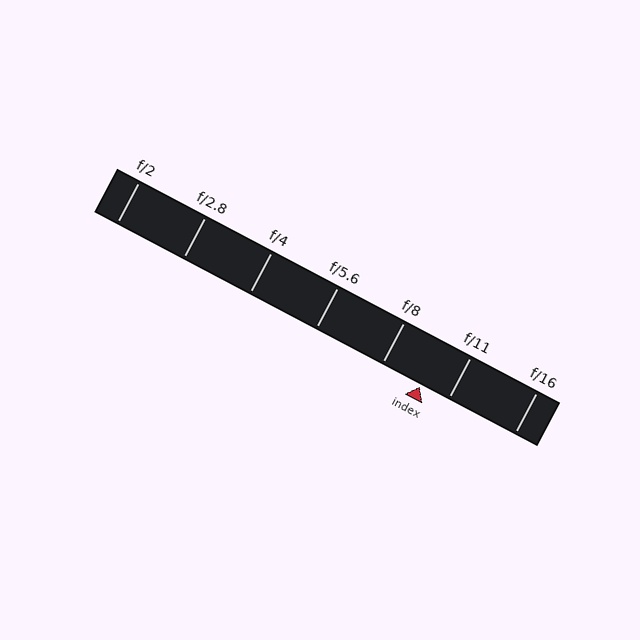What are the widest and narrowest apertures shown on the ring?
The widest aperture shown is f/2 and the narrowest is f/16.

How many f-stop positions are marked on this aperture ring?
There are 7 f-stop positions marked.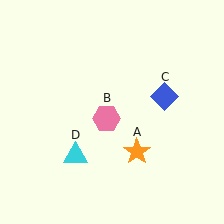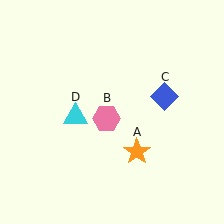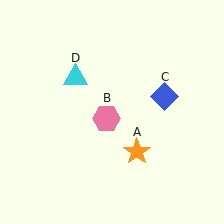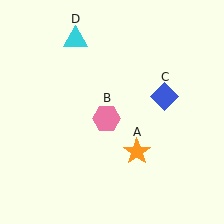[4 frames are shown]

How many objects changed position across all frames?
1 object changed position: cyan triangle (object D).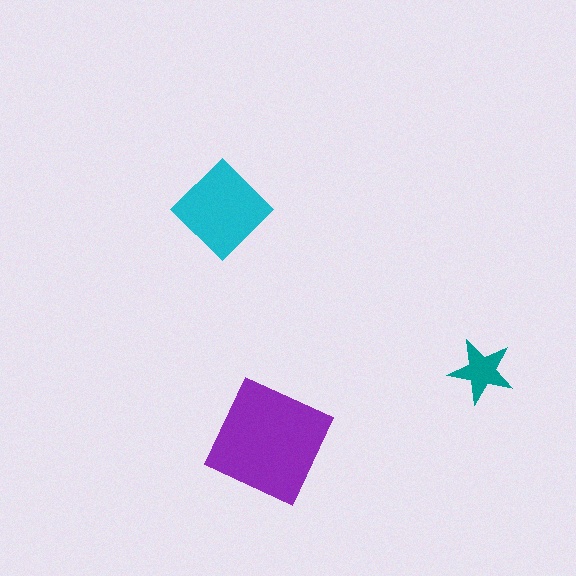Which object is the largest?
The purple square.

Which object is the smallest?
The teal star.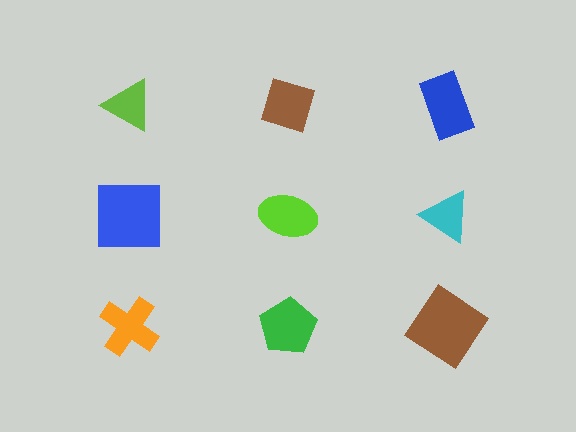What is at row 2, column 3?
A cyan triangle.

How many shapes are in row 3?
3 shapes.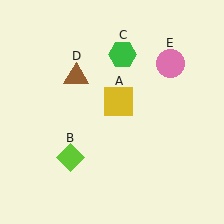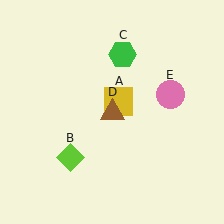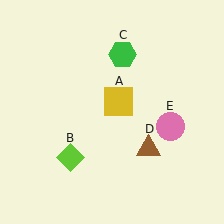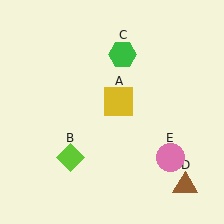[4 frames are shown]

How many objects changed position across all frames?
2 objects changed position: brown triangle (object D), pink circle (object E).